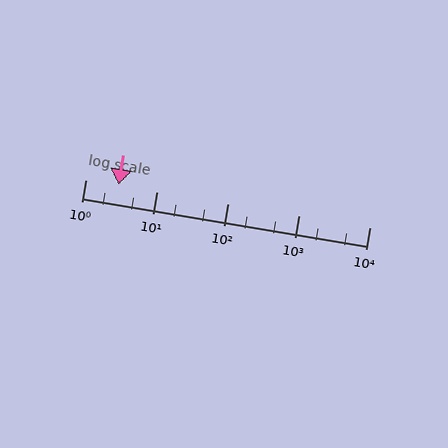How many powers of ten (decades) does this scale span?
The scale spans 4 decades, from 1 to 10000.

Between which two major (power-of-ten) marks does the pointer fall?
The pointer is between 1 and 10.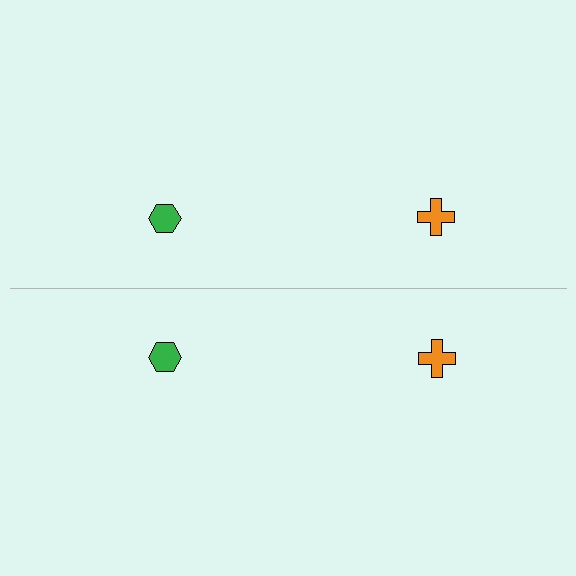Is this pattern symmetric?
Yes, this pattern has bilateral (reflection) symmetry.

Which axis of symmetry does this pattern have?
The pattern has a horizontal axis of symmetry running through the center of the image.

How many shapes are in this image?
There are 4 shapes in this image.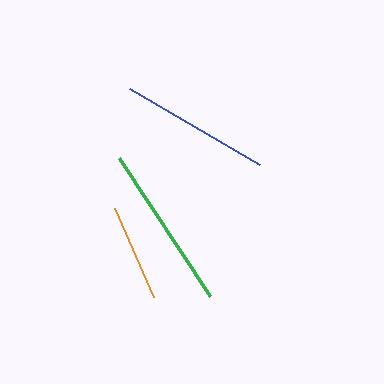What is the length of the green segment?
The green segment is approximately 166 pixels long.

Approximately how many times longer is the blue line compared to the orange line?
The blue line is approximately 1.5 times the length of the orange line.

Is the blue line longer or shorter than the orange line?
The blue line is longer than the orange line.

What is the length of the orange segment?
The orange segment is approximately 98 pixels long.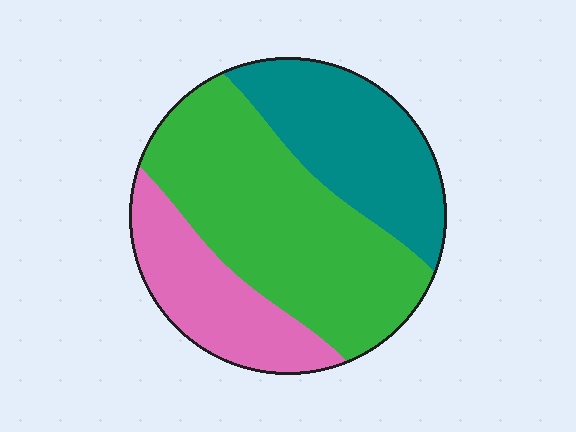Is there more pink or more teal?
Teal.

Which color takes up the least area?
Pink, at roughly 20%.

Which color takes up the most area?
Green, at roughly 50%.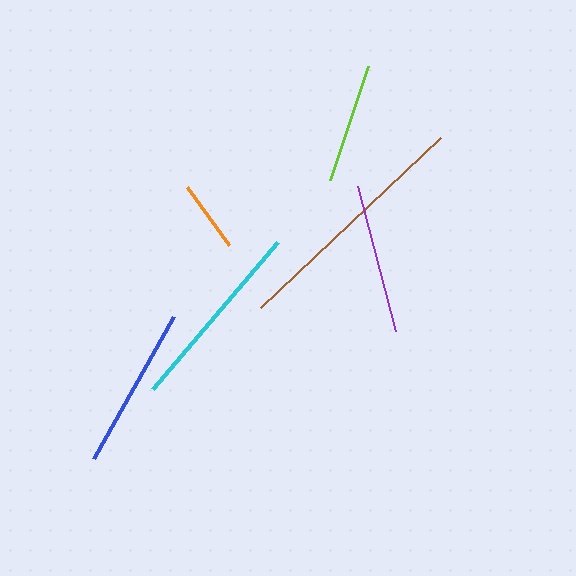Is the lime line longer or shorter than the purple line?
The purple line is longer than the lime line.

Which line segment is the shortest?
The orange line is the shortest at approximately 73 pixels.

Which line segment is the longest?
The brown line is the longest at approximately 248 pixels.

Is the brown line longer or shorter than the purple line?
The brown line is longer than the purple line.